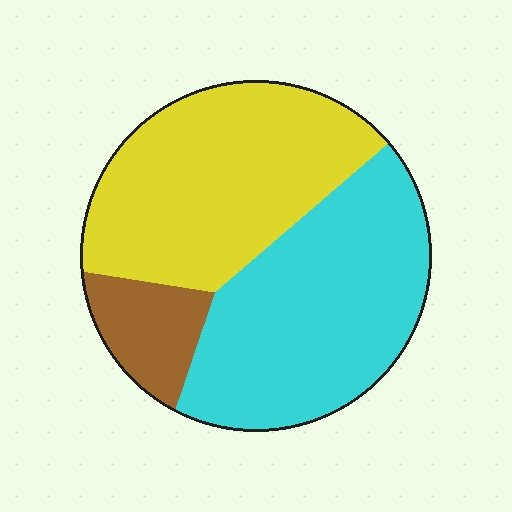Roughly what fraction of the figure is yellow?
Yellow takes up between a third and a half of the figure.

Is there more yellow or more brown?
Yellow.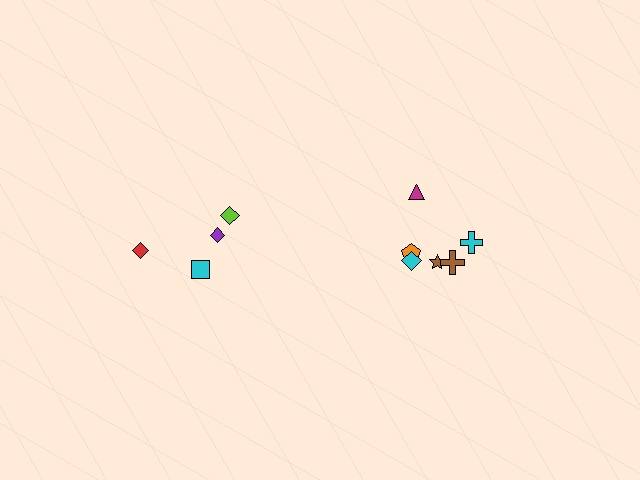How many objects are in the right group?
There are 6 objects.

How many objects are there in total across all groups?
There are 10 objects.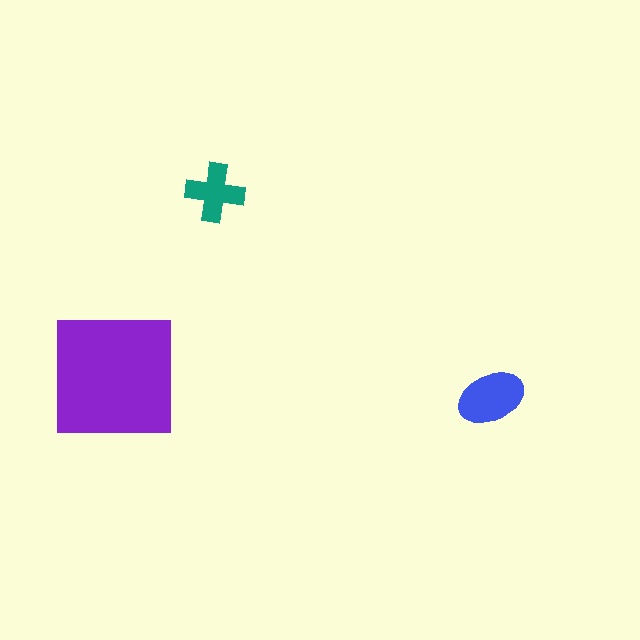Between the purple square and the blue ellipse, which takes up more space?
The purple square.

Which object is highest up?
The teal cross is topmost.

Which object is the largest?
The purple square.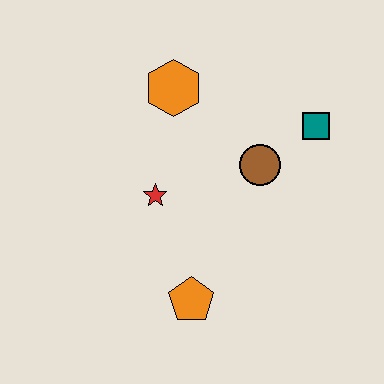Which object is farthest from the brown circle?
The orange pentagon is farthest from the brown circle.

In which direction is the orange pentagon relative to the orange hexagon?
The orange pentagon is below the orange hexagon.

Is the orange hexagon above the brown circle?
Yes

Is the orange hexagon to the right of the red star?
Yes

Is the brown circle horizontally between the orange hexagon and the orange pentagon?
No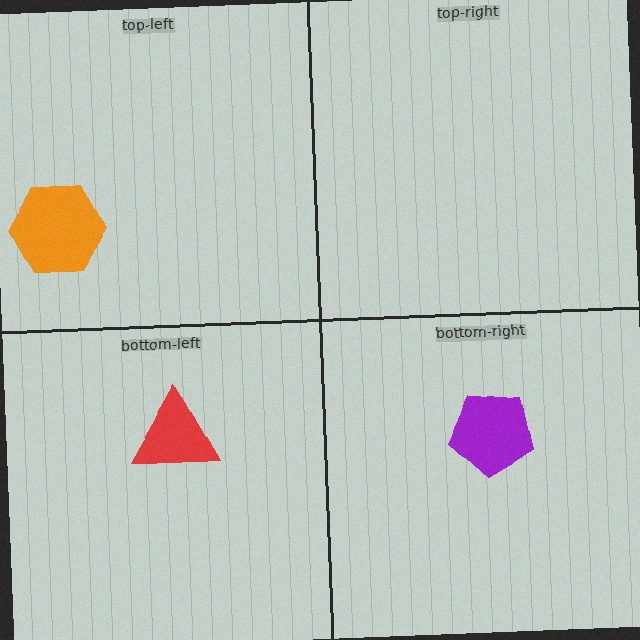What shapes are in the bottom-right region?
The purple pentagon.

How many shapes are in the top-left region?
1.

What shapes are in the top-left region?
The orange hexagon.